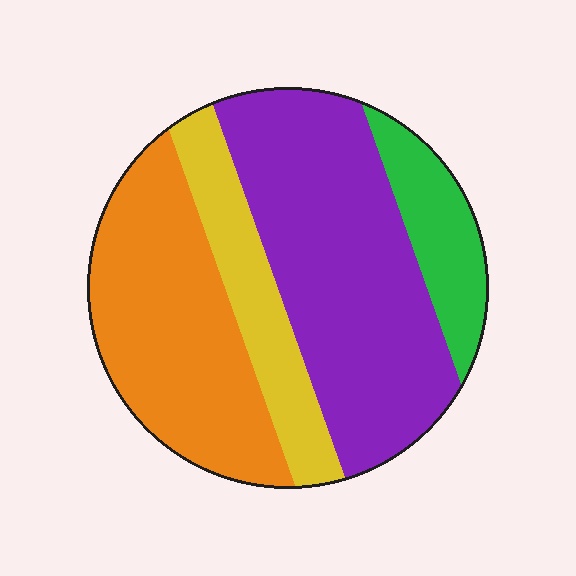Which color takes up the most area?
Purple, at roughly 40%.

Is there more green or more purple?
Purple.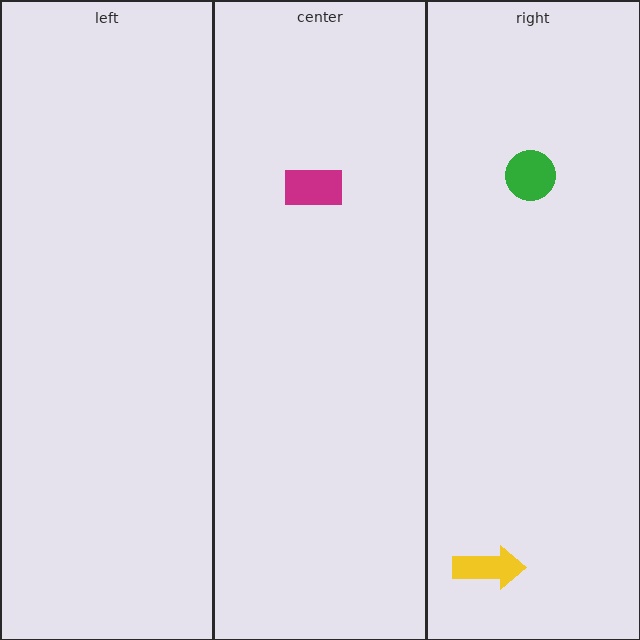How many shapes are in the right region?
2.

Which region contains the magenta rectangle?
The center region.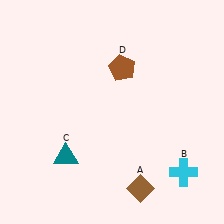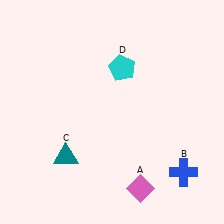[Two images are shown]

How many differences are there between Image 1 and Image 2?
There are 3 differences between the two images.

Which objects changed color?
A changed from brown to pink. B changed from cyan to blue. D changed from brown to cyan.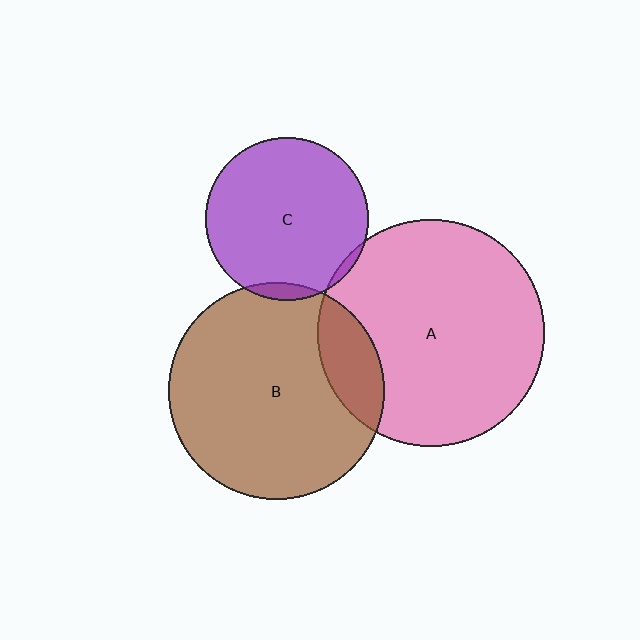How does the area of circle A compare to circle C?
Approximately 1.9 times.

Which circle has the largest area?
Circle A (pink).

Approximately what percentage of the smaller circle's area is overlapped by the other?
Approximately 5%.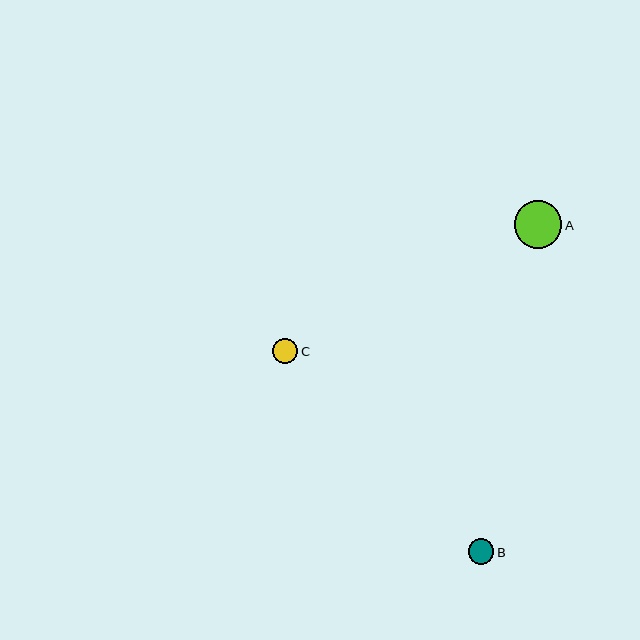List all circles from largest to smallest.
From largest to smallest: A, B, C.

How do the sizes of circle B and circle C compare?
Circle B and circle C are approximately the same size.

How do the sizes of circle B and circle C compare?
Circle B and circle C are approximately the same size.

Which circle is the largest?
Circle A is the largest with a size of approximately 47 pixels.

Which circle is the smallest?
Circle C is the smallest with a size of approximately 25 pixels.